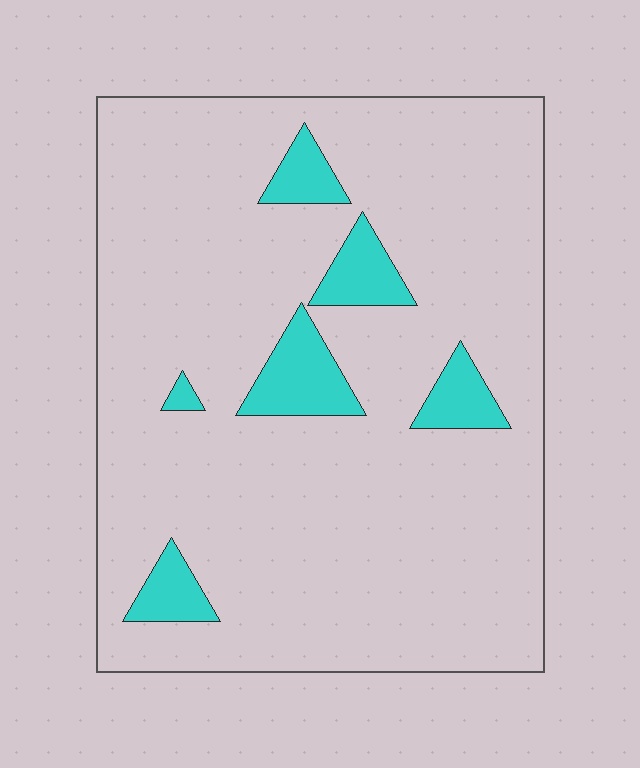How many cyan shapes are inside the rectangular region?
6.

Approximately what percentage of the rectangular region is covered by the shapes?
Approximately 10%.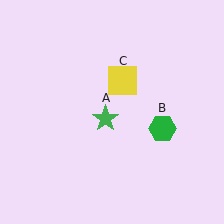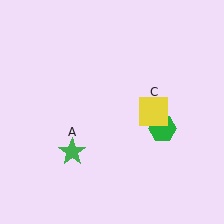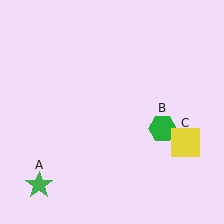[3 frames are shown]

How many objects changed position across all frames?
2 objects changed position: green star (object A), yellow square (object C).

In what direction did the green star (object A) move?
The green star (object A) moved down and to the left.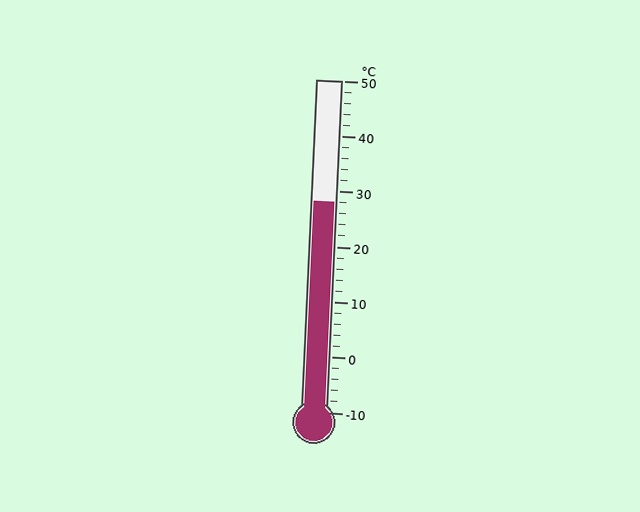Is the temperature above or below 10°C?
The temperature is above 10°C.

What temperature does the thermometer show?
The thermometer shows approximately 28°C.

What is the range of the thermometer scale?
The thermometer scale ranges from -10°C to 50°C.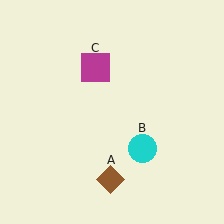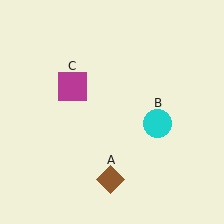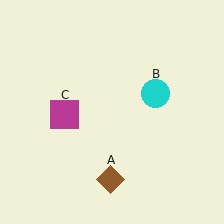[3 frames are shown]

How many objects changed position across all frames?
2 objects changed position: cyan circle (object B), magenta square (object C).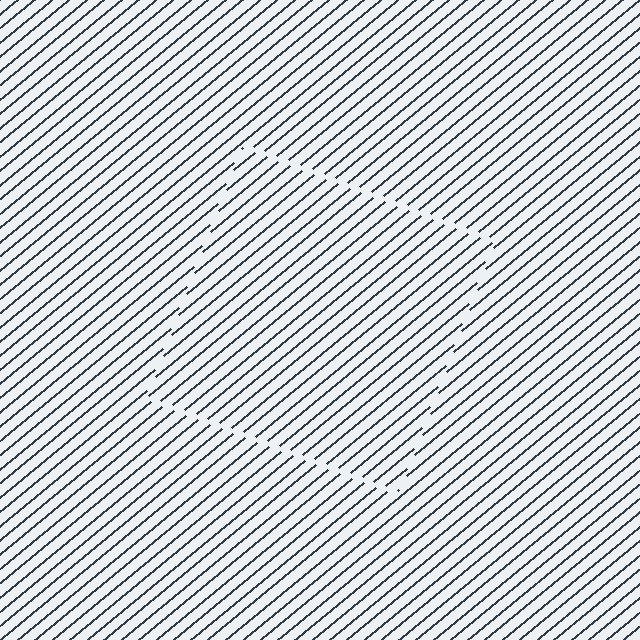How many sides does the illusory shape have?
4 sides — the line-ends trace a square.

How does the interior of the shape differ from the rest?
The interior of the shape contains the same grating, shifted by half a period — the contour is defined by the phase discontinuity where line-ends from the inner and outer gratings abut.